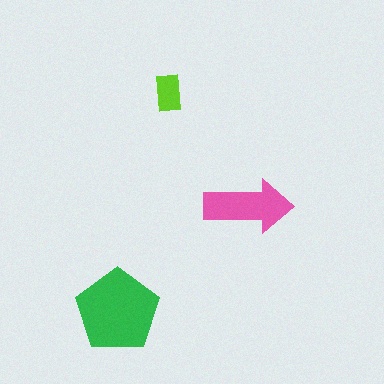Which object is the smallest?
The lime rectangle.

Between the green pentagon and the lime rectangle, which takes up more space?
The green pentagon.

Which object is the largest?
The green pentagon.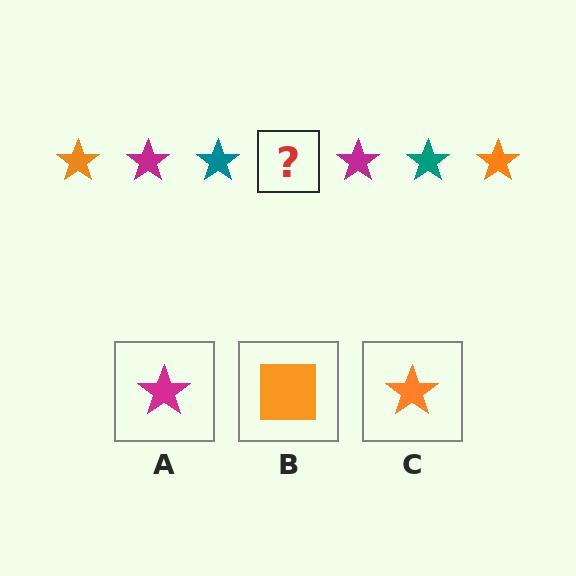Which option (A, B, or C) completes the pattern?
C.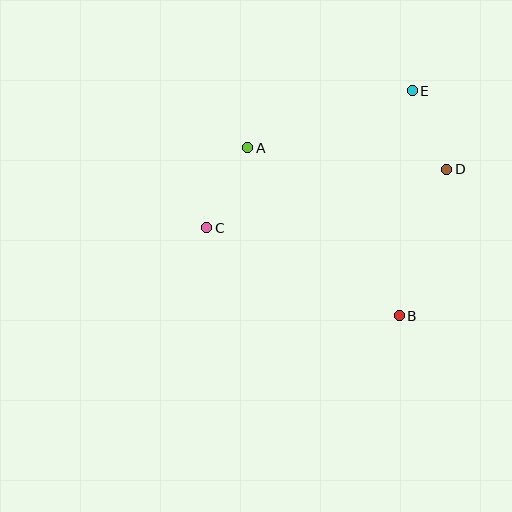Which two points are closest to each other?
Points D and E are closest to each other.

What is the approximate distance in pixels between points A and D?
The distance between A and D is approximately 200 pixels.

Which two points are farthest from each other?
Points C and D are farthest from each other.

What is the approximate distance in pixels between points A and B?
The distance between A and B is approximately 226 pixels.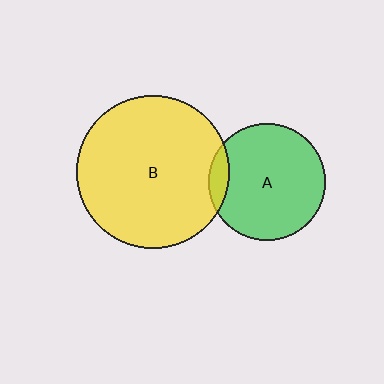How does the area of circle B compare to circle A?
Approximately 1.7 times.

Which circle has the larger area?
Circle B (yellow).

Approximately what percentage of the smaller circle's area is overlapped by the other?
Approximately 10%.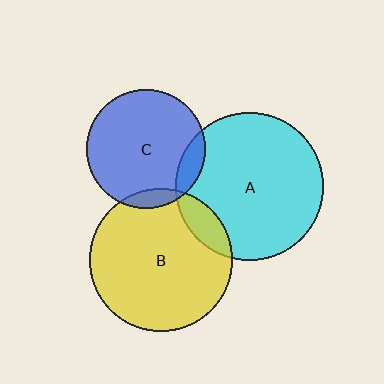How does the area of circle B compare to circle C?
Approximately 1.5 times.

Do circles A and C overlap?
Yes.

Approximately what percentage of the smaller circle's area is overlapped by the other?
Approximately 10%.